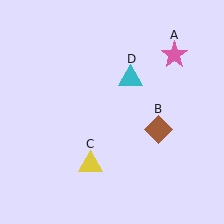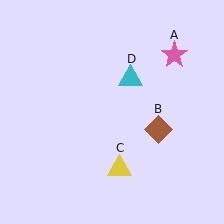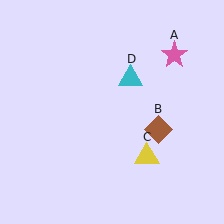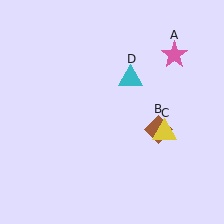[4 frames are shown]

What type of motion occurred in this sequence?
The yellow triangle (object C) rotated counterclockwise around the center of the scene.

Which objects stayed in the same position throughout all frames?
Pink star (object A) and brown diamond (object B) and cyan triangle (object D) remained stationary.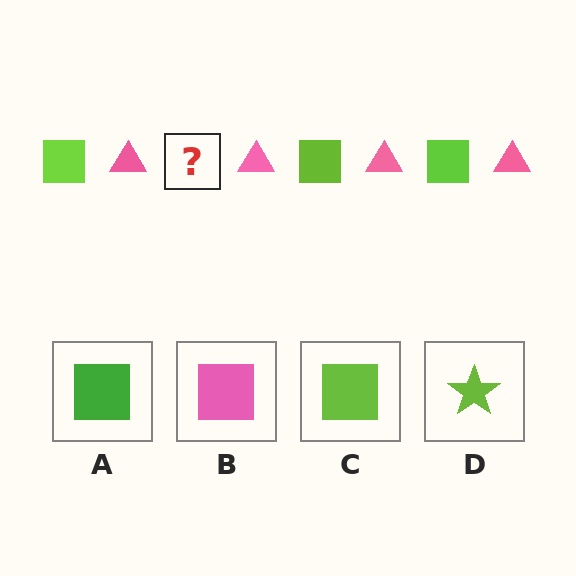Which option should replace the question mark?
Option C.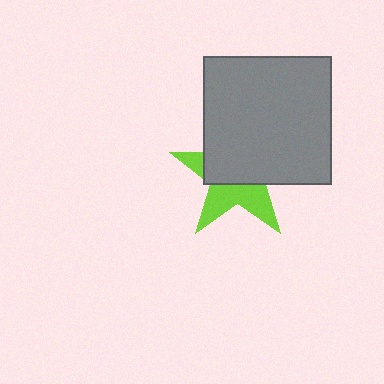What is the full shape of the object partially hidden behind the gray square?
The partially hidden object is a lime star.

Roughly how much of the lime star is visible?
A small part of it is visible (roughly 42%).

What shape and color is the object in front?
The object in front is a gray square.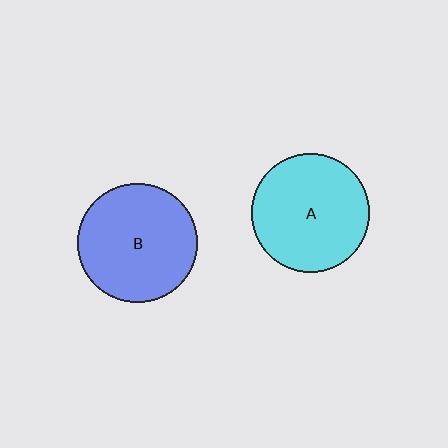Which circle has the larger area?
Circle B (blue).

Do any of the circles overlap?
No, none of the circles overlap.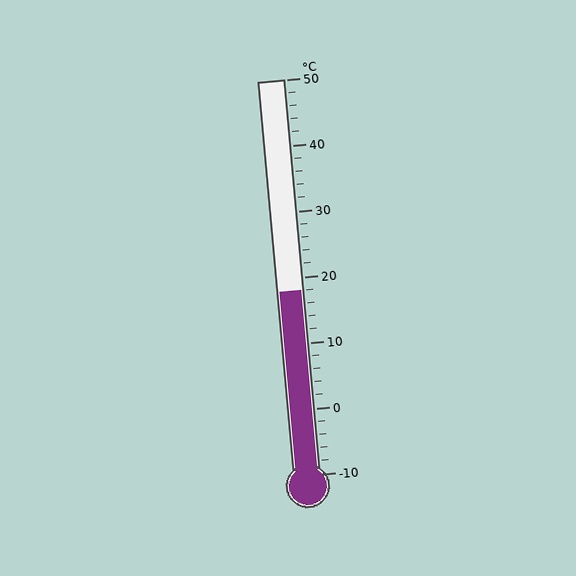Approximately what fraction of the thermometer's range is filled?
The thermometer is filled to approximately 45% of its range.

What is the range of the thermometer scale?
The thermometer scale ranges from -10°C to 50°C.